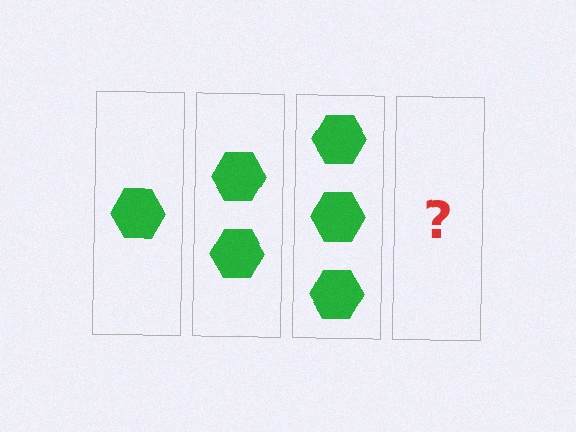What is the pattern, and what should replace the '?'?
The pattern is that each step adds one more hexagon. The '?' should be 4 hexagons.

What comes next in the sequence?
The next element should be 4 hexagons.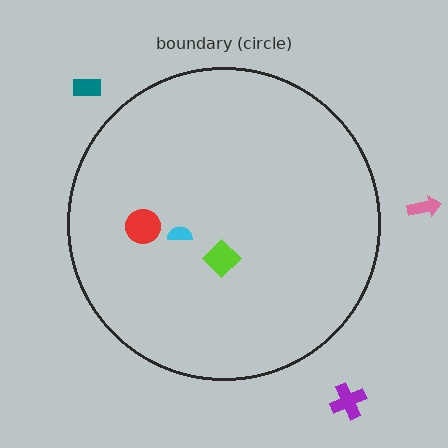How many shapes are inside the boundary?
3 inside, 3 outside.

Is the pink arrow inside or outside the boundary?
Outside.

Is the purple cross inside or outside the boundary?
Outside.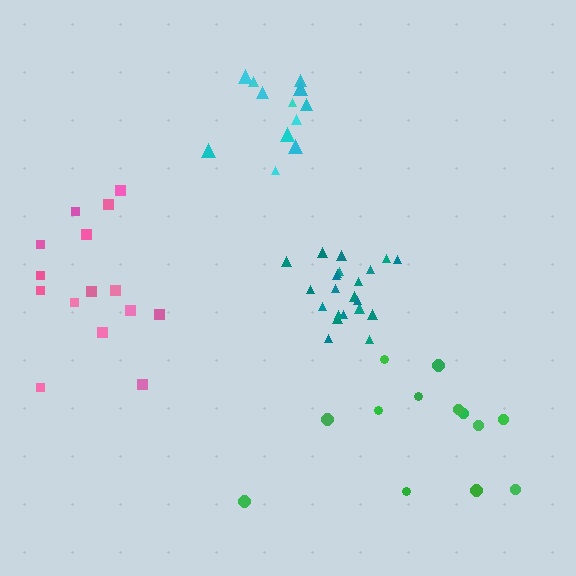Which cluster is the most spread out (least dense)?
Green.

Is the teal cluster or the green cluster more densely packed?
Teal.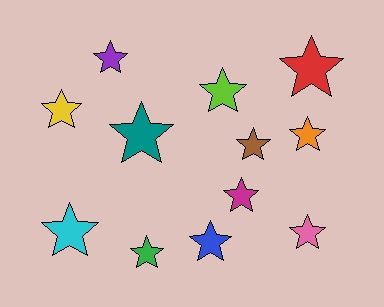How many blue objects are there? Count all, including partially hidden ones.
There is 1 blue object.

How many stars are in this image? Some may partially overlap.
There are 12 stars.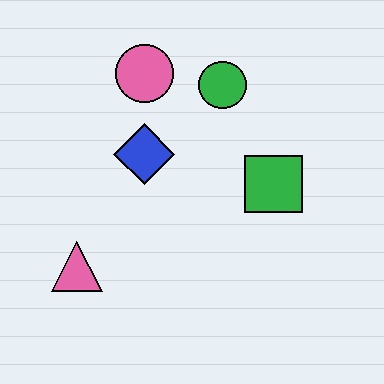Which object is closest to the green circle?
The pink circle is closest to the green circle.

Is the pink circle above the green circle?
Yes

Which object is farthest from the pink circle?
The pink triangle is farthest from the pink circle.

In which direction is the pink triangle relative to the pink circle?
The pink triangle is below the pink circle.